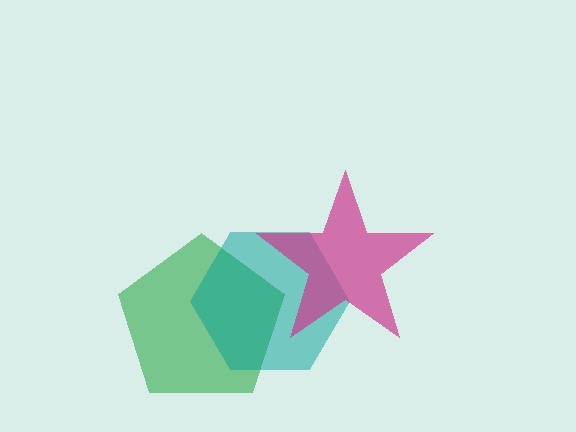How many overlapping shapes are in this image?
There are 3 overlapping shapes in the image.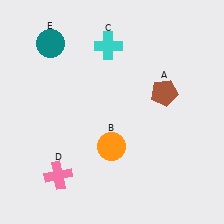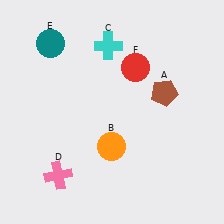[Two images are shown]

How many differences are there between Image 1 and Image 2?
There is 1 difference between the two images.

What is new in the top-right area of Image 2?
A red circle (F) was added in the top-right area of Image 2.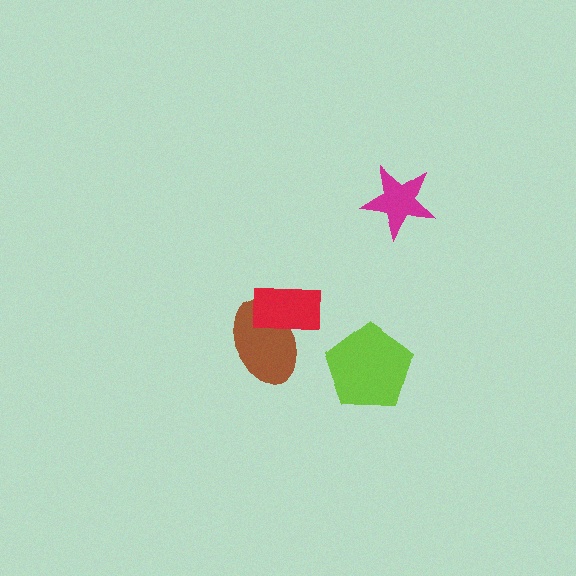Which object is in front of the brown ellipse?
The red rectangle is in front of the brown ellipse.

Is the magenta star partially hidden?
No, no other shape covers it.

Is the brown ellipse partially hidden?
Yes, it is partially covered by another shape.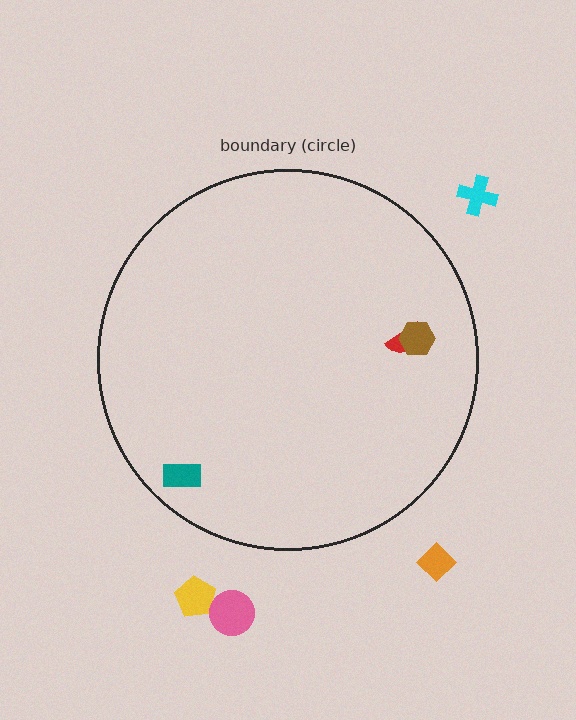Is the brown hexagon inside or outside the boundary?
Inside.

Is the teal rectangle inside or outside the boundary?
Inside.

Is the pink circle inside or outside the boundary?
Outside.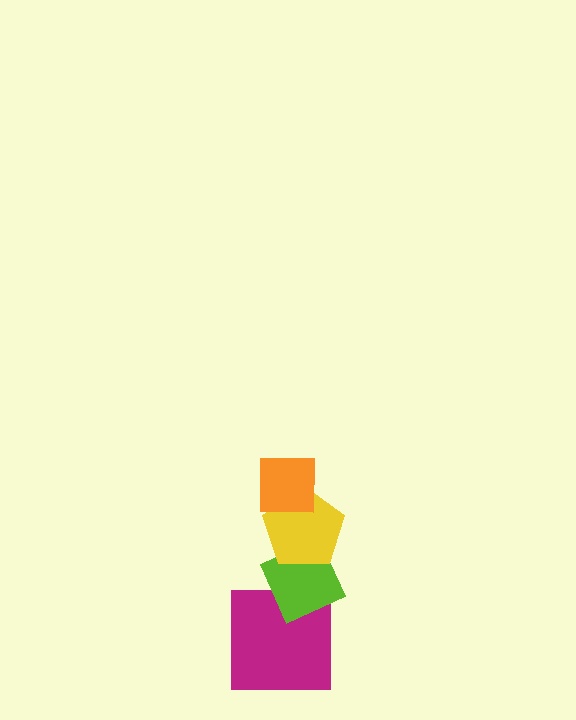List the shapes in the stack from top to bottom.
From top to bottom: the orange square, the yellow pentagon, the lime diamond, the magenta square.